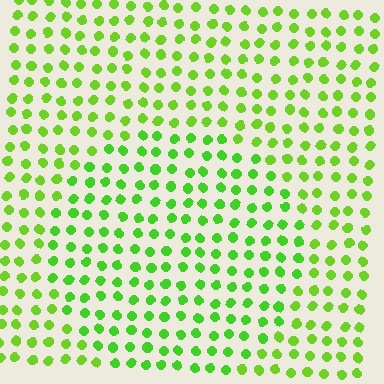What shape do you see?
I see a circle.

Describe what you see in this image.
The image is filled with small lime elements in a uniform arrangement. A circle-shaped region is visible where the elements are tinted to a slightly different hue, forming a subtle color boundary.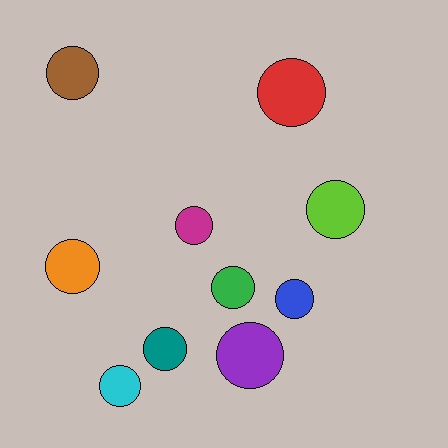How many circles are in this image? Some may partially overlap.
There are 10 circles.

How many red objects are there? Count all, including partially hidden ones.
There is 1 red object.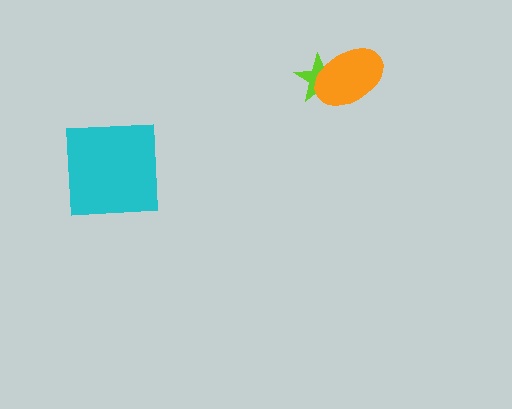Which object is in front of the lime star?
The orange ellipse is in front of the lime star.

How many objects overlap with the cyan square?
0 objects overlap with the cyan square.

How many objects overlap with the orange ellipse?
1 object overlaps with the orange ellipse.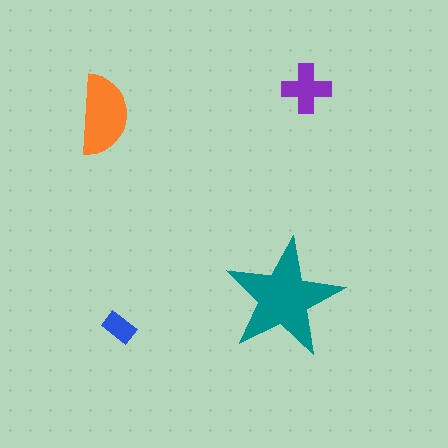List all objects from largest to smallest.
The teal star, the orange semicircle, the purple cross, the blue rectangle.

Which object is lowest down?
The blue rectangle is bottommost.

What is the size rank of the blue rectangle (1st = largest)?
4th.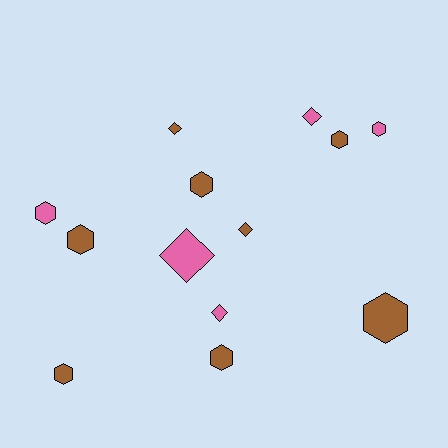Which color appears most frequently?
Brown, with 8 objects.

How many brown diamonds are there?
There are 2 brown diamonds.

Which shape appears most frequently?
Hexagon, with 8 objects.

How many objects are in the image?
There are 13 objects.